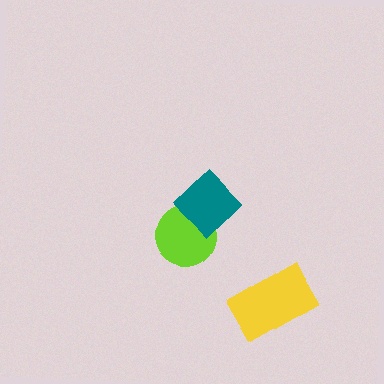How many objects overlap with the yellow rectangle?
0 objects overlap with the yellow rectangle.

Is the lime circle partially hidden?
Yes, it is partially covered by another shape.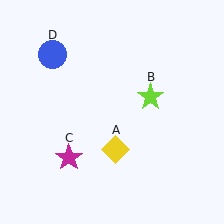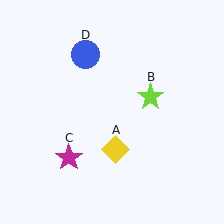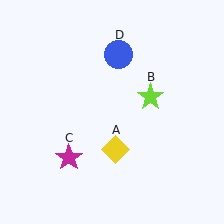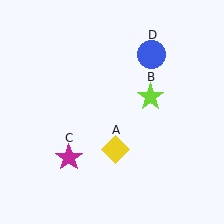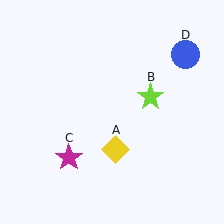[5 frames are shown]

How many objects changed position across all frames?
1 object changed position: blue circle (object D).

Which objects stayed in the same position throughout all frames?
Yellow diamond (object A) and lime star (object B) and magenta star (object C) remained stationary.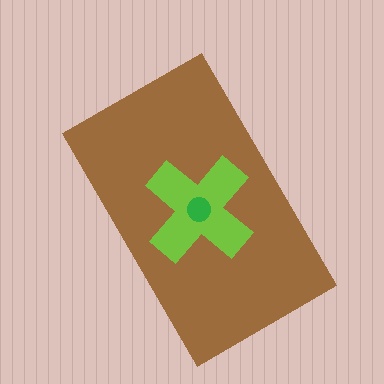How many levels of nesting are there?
3.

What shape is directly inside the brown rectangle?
The lime cross.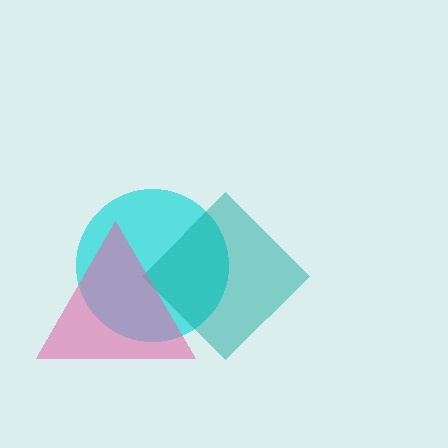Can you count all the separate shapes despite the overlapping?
Yes, there are 3 separate shapes.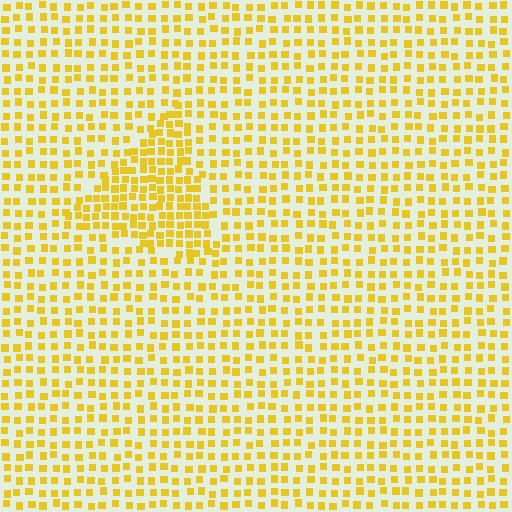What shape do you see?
I see a triangle.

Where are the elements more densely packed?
The elements are more densely packed inside the triangle boundary.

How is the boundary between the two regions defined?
The boundary is defined by a change in element density (approximately 1.7x ratio). All elements are the same color, size, and shape.